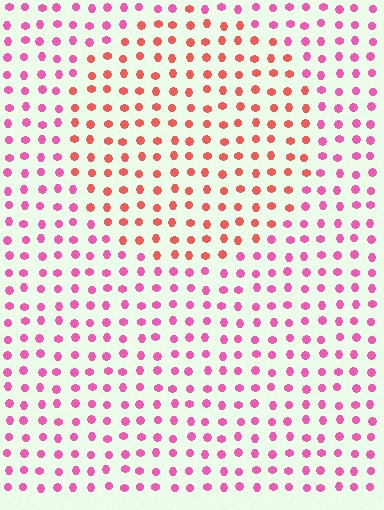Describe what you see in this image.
The image is filled with small pink elements in a uniform arrangement. A circle-shaped region is visible where the elements are tinted to a slightly different hue, forming a subtle color boundary.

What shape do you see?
I see a circle.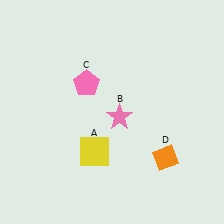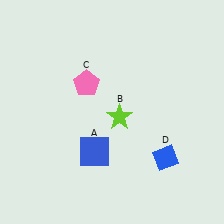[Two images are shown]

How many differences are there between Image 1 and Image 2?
There are 3 differences between the two images.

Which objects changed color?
A changed from yellow to blue. B changed from pink to lime. D changed from orange to blue.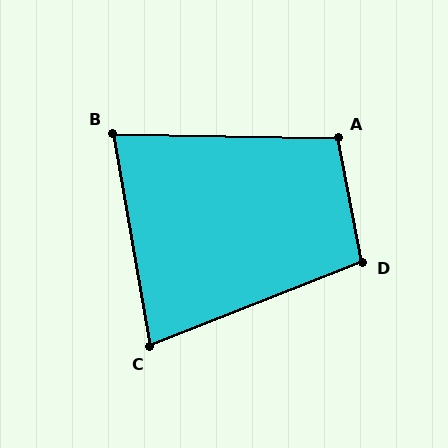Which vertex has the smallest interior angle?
C, at approximately 78 degrees.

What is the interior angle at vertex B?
Approximately 79 degrees (acute).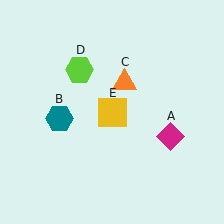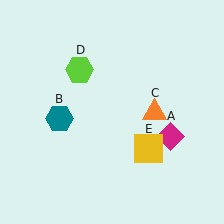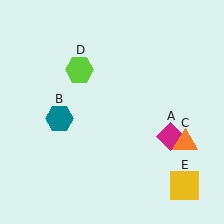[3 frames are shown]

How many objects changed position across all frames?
2 objects changed position: orange triangle (object C), yellow square (object E).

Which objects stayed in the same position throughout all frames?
Magenta diamond (object A) and teal hexagon (object B) and lime hexagon (object D) remained stationary.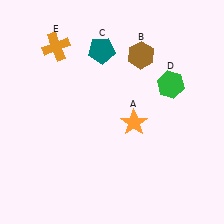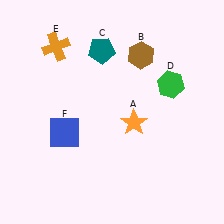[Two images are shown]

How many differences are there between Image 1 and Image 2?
There is 1 difference between the two images.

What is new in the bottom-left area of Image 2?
A blue square (F) was added in the bottom-left area of Image 2.